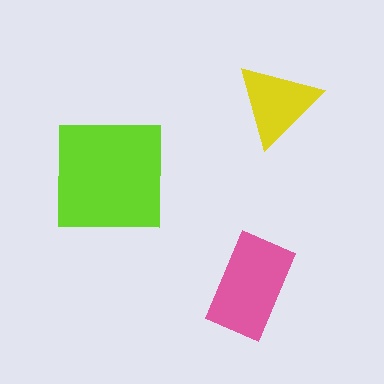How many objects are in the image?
There are 3 objects in the image.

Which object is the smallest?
The yellow triangle.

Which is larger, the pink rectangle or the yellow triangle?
The pink rectangle.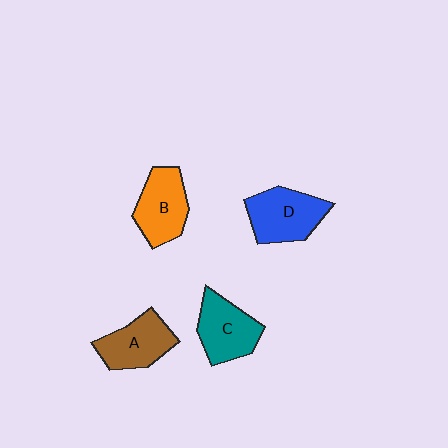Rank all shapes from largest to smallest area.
From largest to smallest: D (blue), B (orange), C (teal), A (brown).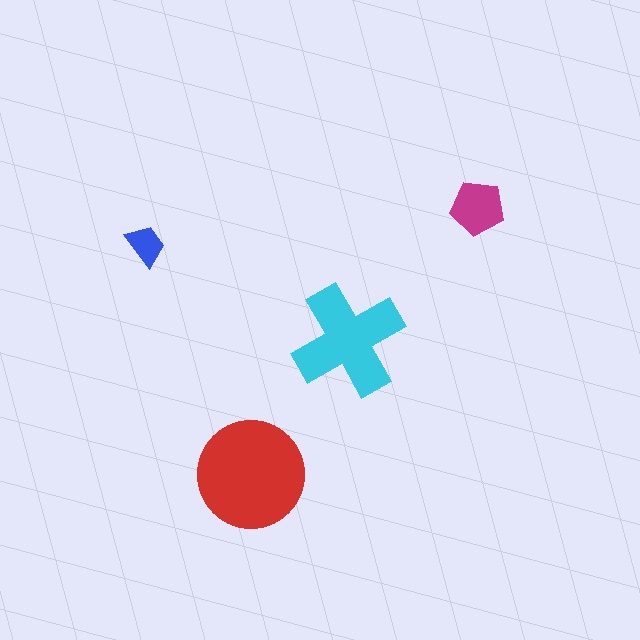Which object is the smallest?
The blue trapezoid.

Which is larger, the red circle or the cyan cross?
The red circle.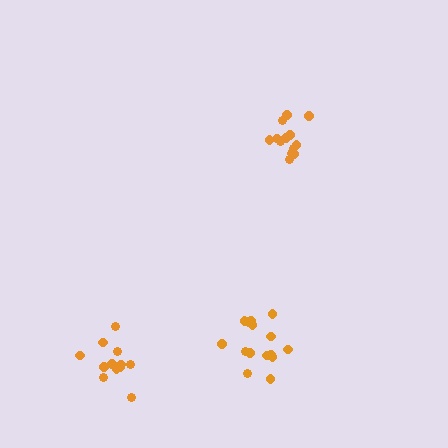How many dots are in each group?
Group 1: 15 dots, Group 2: 13 dots, Group 3: 12 dots (40 total).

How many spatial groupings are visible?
There are 3 spatial groupings.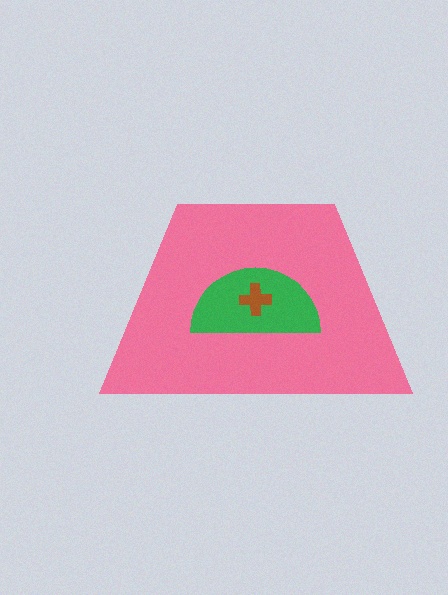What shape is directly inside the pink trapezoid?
The green semicircle.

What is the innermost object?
The brown cross.